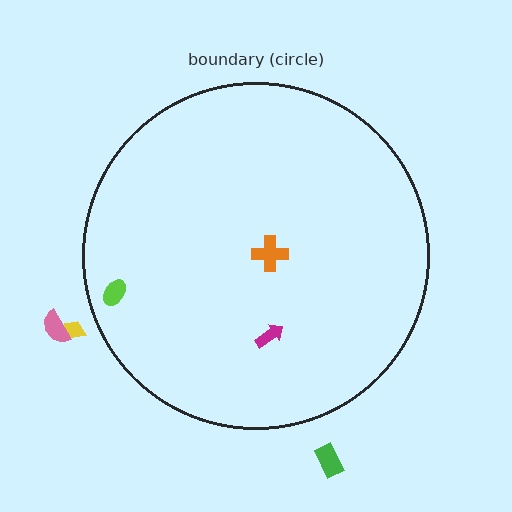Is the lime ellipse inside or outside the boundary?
Inside.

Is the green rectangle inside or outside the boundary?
Outside.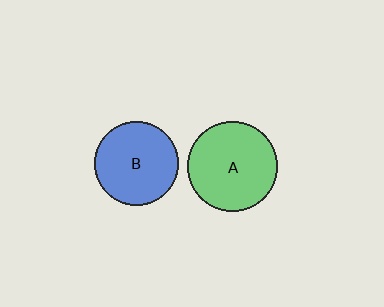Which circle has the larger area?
Circle A (green).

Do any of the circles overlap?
No, none of the circles overlap.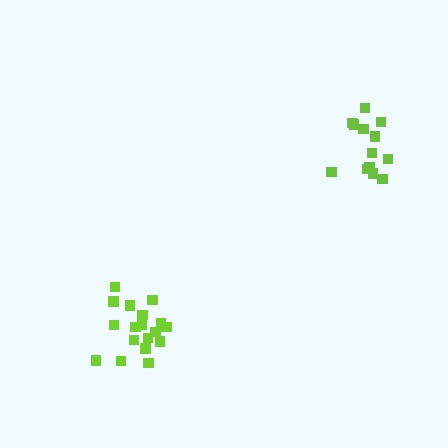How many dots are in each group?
Group 1: 18 dots, Group 2: 13 dots (31 total).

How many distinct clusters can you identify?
There are 2 distinct clusters.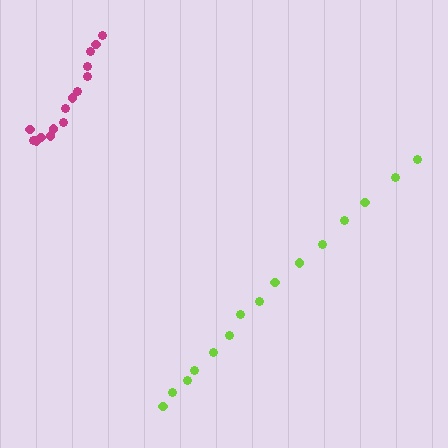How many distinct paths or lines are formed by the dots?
There are 2 distinct paths.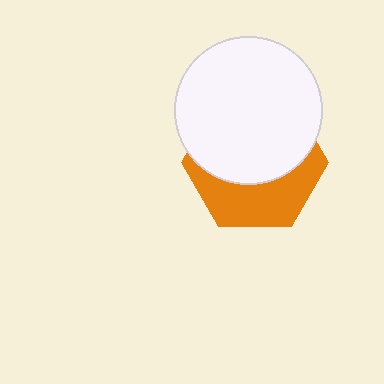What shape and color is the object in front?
The object in front is a white circle.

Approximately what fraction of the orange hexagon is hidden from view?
Roughly 59% of the orange hexagon is hidden behind the white circle.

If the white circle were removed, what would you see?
You would see the complete orange hexagon.